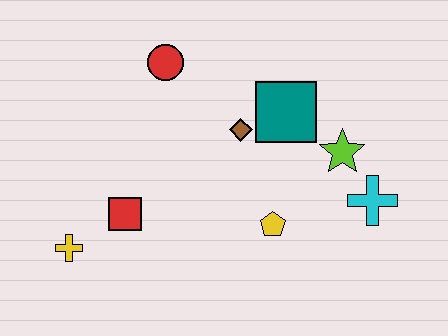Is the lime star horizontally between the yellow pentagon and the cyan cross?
Yes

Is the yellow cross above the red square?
No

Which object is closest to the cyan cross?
The lime star is closest to the cyan cross.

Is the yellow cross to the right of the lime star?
No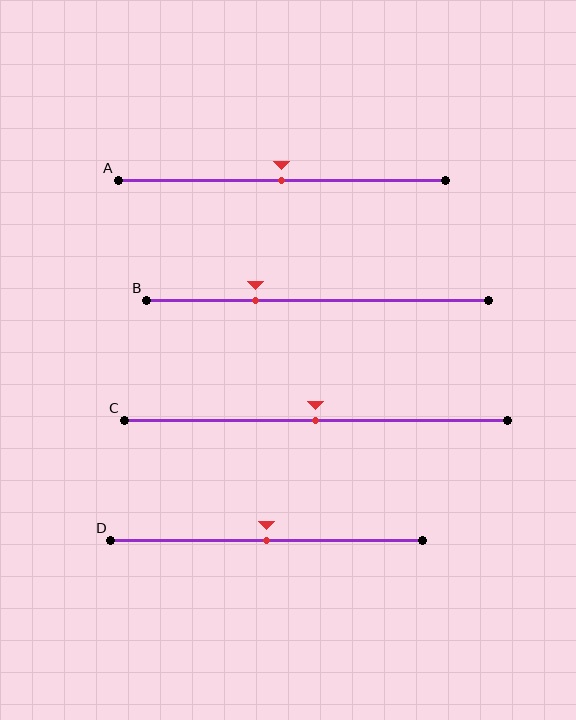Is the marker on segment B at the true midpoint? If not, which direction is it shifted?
No, the marker on segment B is shifted to the left by about 18% of the segment length.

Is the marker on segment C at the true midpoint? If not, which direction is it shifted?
Yes, the marker on segment C is at the true midpoint.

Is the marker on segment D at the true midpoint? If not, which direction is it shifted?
Yes, the marker on segment D is at the true midpoint.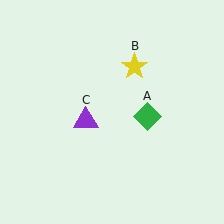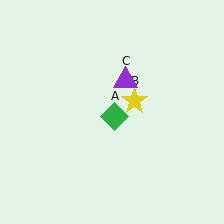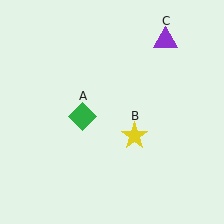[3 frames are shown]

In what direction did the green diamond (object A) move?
The green diamond (object A) moved left.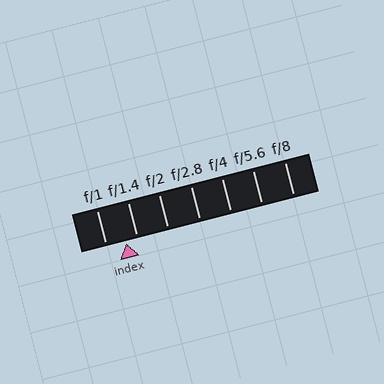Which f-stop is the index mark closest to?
The index mark is closest to f/1.4.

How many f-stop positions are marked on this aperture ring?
There are 7 f-stop positions marked.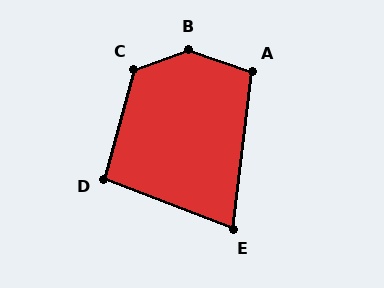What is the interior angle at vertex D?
Approximately 96 degrees (obtuse).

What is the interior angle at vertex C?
Approximately 125 degrees (obtuse).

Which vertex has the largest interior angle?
B, at approximately 141 degrees.